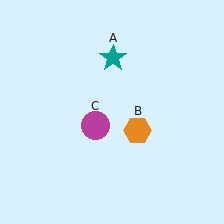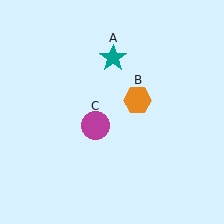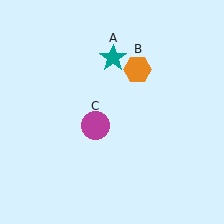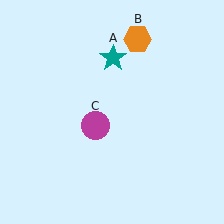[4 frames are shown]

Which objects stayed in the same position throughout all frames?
Teal star (object A) and magenta circle (object C) remained stationary.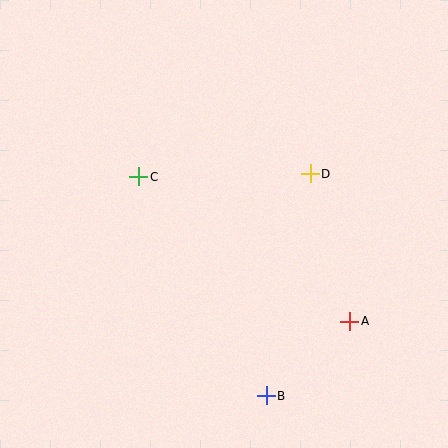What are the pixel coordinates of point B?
Point B is at (266, 396).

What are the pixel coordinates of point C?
Point C is at (139, 177).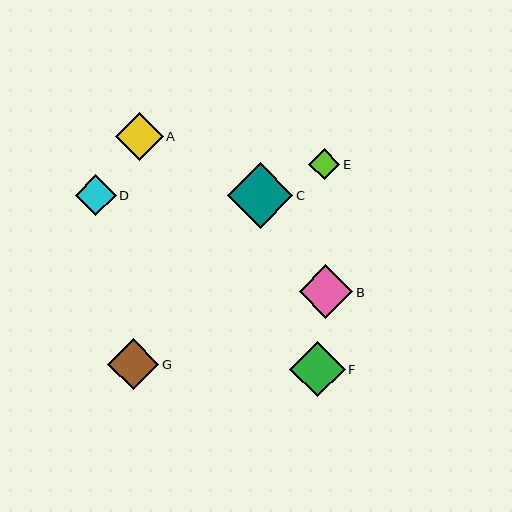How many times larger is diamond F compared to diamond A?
Diamond F is approximately 1.2 times the size of diamond A.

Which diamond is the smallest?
Diamond E is the smallest with a size of approximately 31 pixels.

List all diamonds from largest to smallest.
From largest to smallest: C, F, B, G, A, D, E.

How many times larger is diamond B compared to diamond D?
Diamond B is approximately 1.3 times the size of diamond D.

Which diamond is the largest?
Diamond C is the largest with a size of approximately 66 pixels.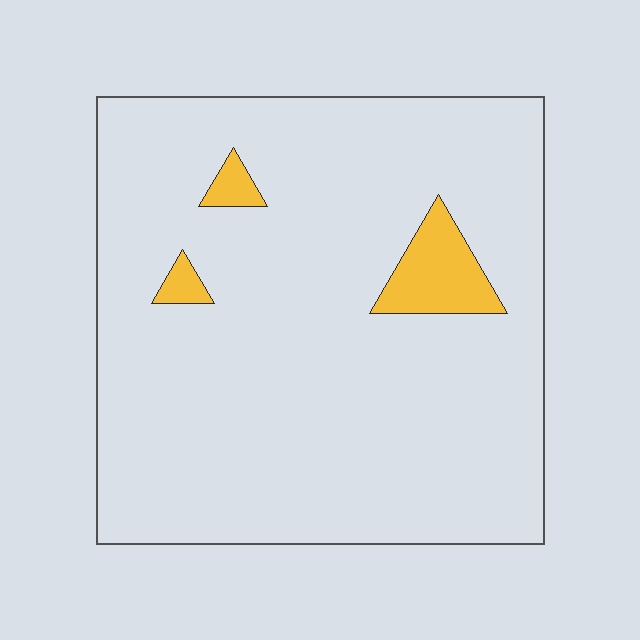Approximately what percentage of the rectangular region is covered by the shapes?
Approximately 5%.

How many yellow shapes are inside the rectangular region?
3.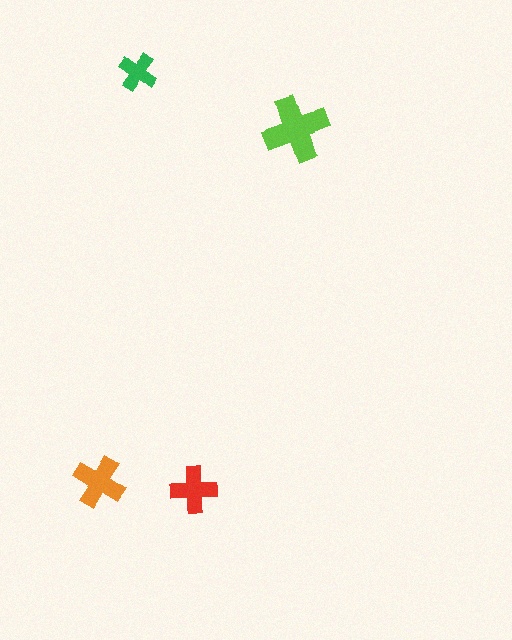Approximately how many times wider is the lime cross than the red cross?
About 1.5 times wider.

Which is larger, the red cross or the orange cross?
The orange one.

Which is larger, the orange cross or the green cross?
The orange one.